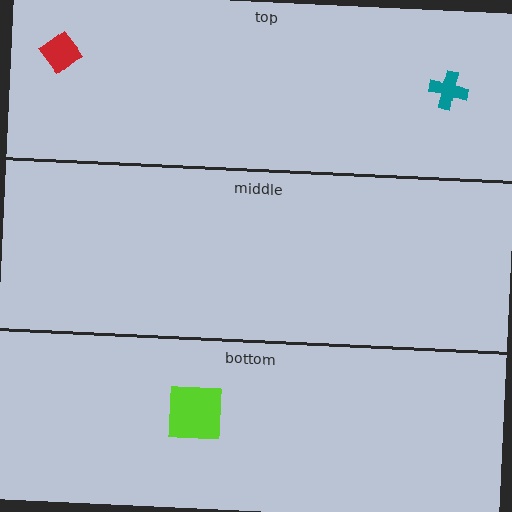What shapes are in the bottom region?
The lime square.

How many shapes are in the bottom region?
1.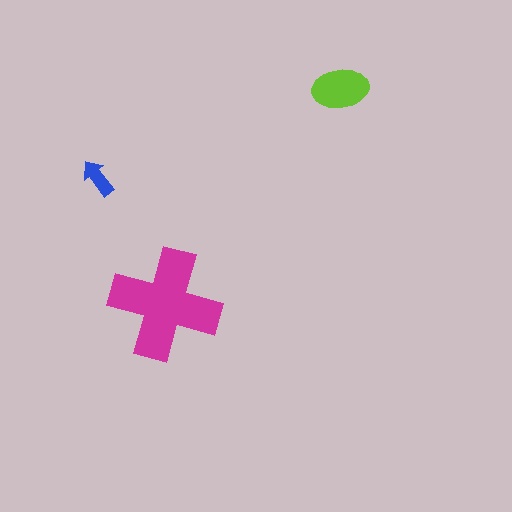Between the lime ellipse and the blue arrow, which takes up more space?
The lime ellipse.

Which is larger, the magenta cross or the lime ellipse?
The magenta cross.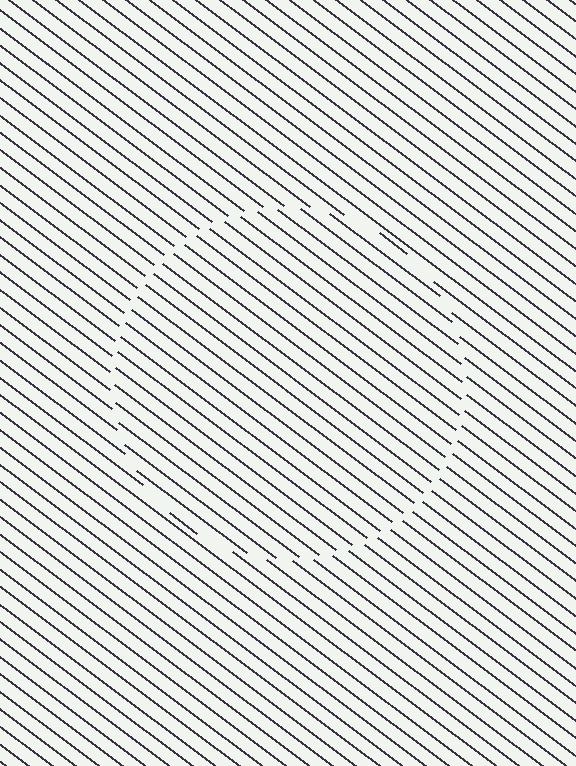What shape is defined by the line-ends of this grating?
An illusory circle. The interior of the shape contains the same grating, shifted by half a period — the contour is defined by the phase discontinuity where line-ends from the inner and outer gratings abut.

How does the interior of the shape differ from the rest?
The interior of the shape contains the same grating, shifted by half a period — the contour is defined by the phase discontinuity where line-ends from the inner and outer gratings abut.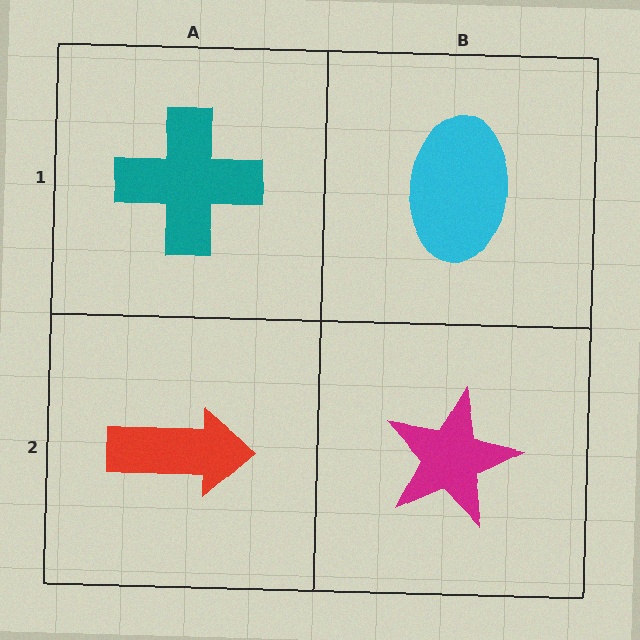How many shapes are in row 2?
2 shapes.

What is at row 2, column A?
A red arrow.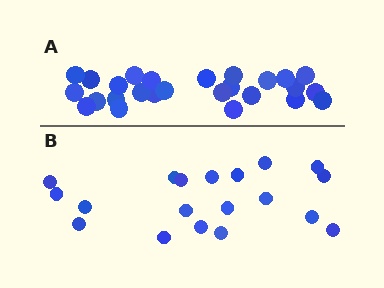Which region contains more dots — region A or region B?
Region A (the top region) has more dots.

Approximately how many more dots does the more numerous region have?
Region A has roughly 8 or so more dots than region B.